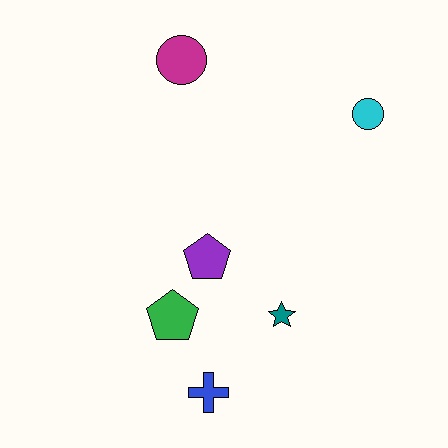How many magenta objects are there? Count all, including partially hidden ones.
There is 1 magenta object.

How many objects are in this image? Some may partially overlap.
There are 6 objects.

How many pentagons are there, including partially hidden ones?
There are 2 pentagons.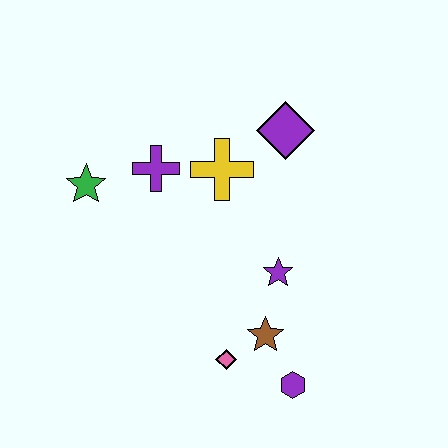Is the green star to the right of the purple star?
No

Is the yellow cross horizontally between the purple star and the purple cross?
Yes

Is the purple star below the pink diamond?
No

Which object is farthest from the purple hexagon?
The green star is farthest from the purple hexagon.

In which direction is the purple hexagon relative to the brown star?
The purple hexagon is below the brown star.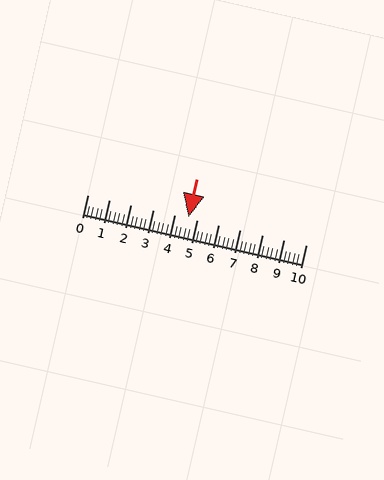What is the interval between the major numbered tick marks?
The major tick marks are spaced 1 units apart.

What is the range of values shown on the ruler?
The ruler shows values from 0 to 10.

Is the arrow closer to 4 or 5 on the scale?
The arrow is closer to 5.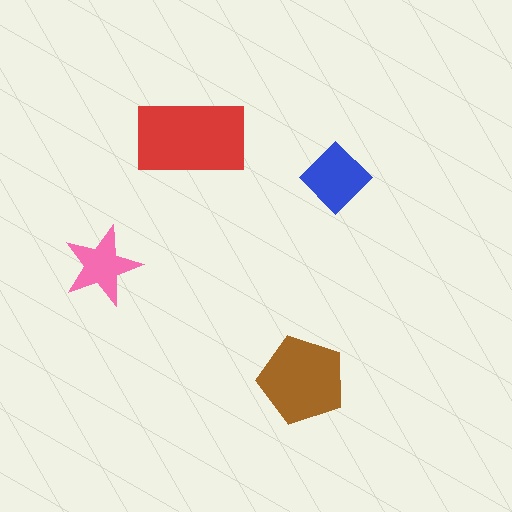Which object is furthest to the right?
The blue diamond is rightmost.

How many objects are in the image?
There are 4 objects in the image.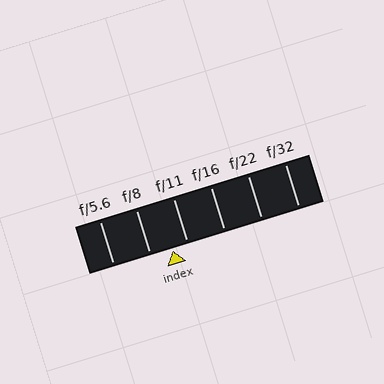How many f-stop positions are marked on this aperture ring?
There are 6 f-stop positions marked.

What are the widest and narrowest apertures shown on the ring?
The widest aperture shown is f/5.6 and the narrowest is f/32.